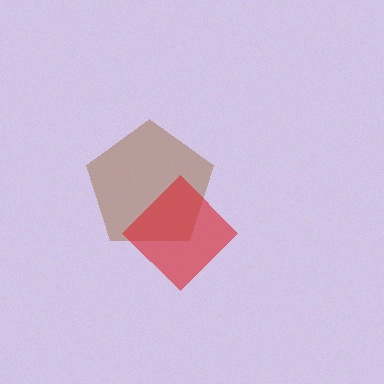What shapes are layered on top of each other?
The layered shapes are: a brown pentagon, a red diamond.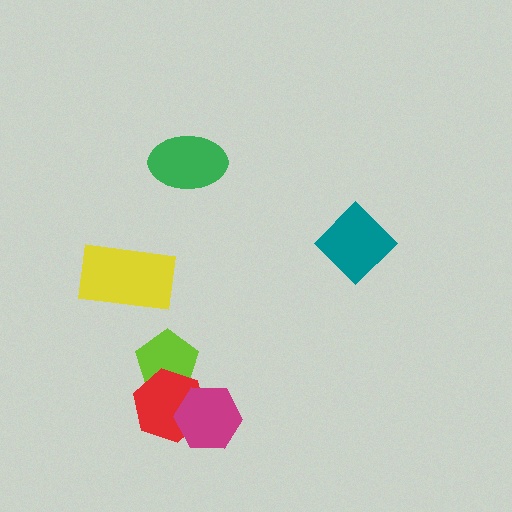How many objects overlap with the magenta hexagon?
1 object overlaps with the magenta hexagon.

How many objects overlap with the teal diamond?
0 objects overlap with the teal diamond.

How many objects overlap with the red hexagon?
2 objects overlap with the red hexagon.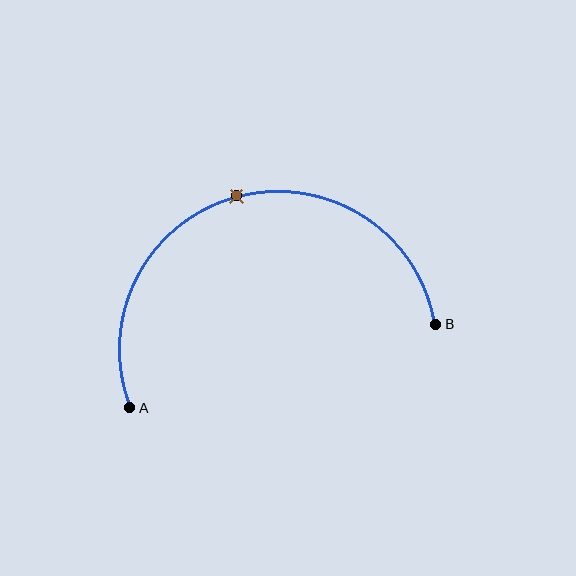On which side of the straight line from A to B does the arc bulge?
The arc bulges above the straight line connecting A and B.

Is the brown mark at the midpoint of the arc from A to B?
Yes. The brown mark lies on the arc at equal arc-length from both A and B — it is the arc midpoint.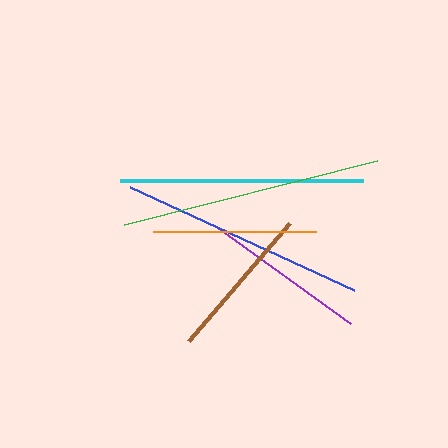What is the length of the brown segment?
The brown segment is approximately 155 pixels long.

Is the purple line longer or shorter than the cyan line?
The cyan line is longer than the purple line.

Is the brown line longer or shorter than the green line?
The green line is longer than the brown line.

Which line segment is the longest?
The green line is the longest at approximately 261 pixels.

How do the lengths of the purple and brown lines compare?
The purple and brown lines are approximately the same length.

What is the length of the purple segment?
The purple segment is approximately 164 pixels long.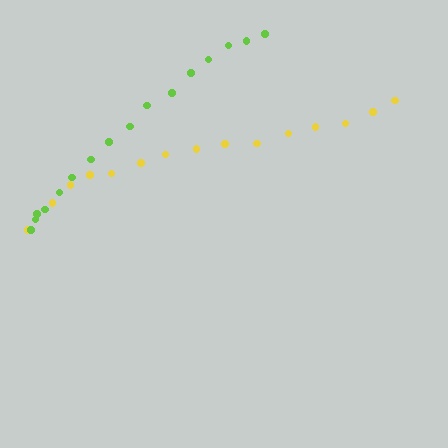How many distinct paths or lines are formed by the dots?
There are 2 distinct paths.